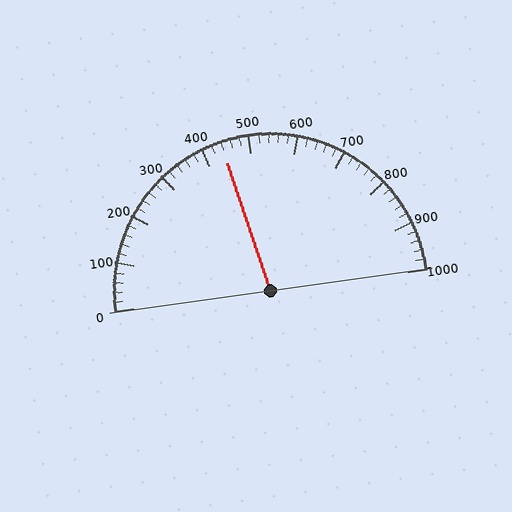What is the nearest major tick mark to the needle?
The nearest major tick mark is 400.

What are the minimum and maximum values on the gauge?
The gauge ranges from 0 to 1000.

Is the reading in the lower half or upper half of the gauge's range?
The reading is in the lower half of the range (0 to 1000).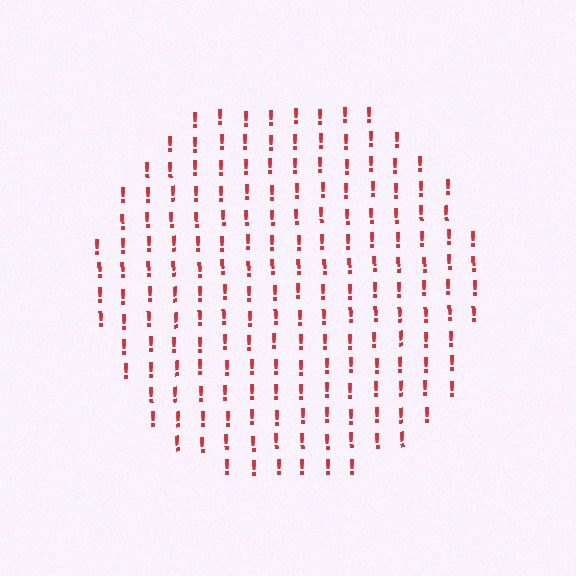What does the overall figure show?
The overall figure shows a circle.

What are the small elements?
The small elements are exclamation marks.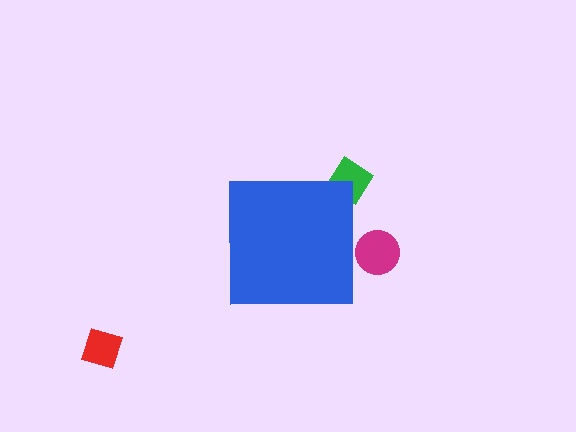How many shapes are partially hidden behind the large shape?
2 shapes are partially hidden.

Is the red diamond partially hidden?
No, the red diamond is fully visible.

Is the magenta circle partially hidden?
Yes, the magenta circle is partially hidden behind the blue square.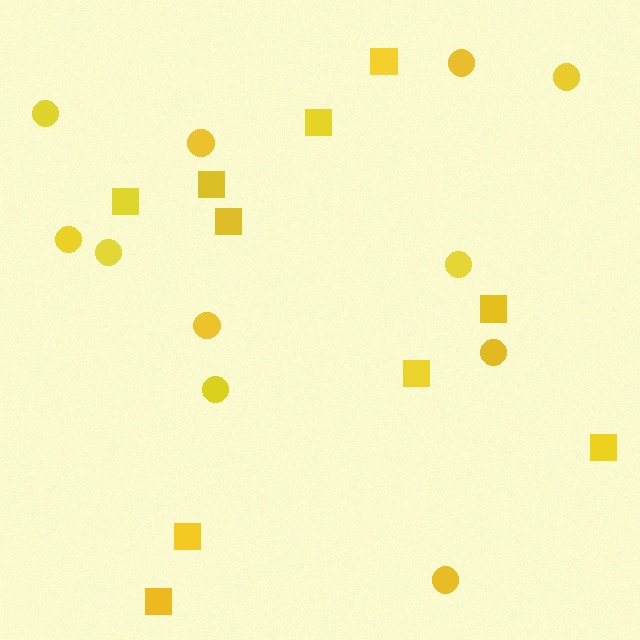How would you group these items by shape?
There are 2 groups: one group of squares (10) and one group of circles (11).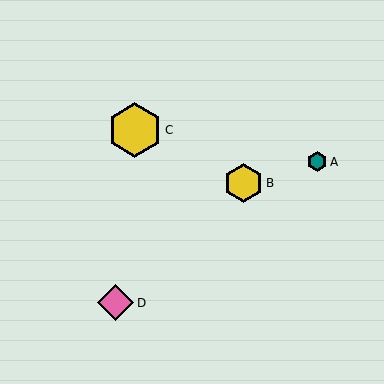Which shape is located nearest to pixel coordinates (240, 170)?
The yellow hexagon (labeled B) at (244, 183) is nearest to that location.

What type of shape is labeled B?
Shape B is a yellow hexagon.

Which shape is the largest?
The yellow hexagon (labeled C) is the largest.